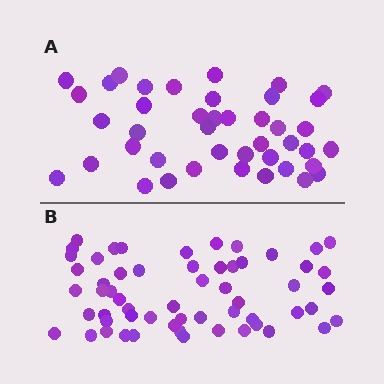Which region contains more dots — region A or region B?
Region B (the bottom region) has more dots.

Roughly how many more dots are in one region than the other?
Region B has approximately 15 more dots than region A.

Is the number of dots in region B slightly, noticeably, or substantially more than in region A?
Region B has noticeably more, but not dramatically so. The ratio is roughly 1.4 to 1.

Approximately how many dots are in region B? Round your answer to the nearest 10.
About 60 dots. (The exact count is 58, which rounds to 60.)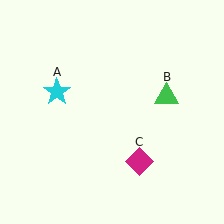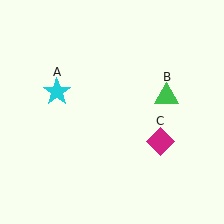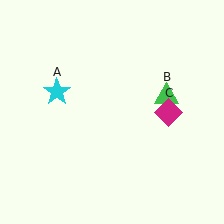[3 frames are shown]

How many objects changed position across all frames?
1 object changed position: magenta diamond (object C).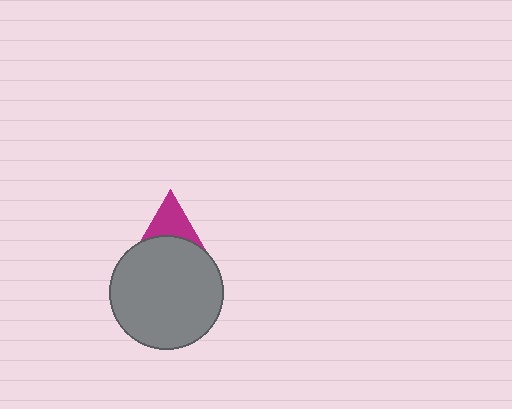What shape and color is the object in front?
The object in front is a gray circle.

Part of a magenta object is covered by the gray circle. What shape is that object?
It is a triangle.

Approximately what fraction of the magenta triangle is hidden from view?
Roughly 68% of the magenta triangle is hidden behind the gray circle.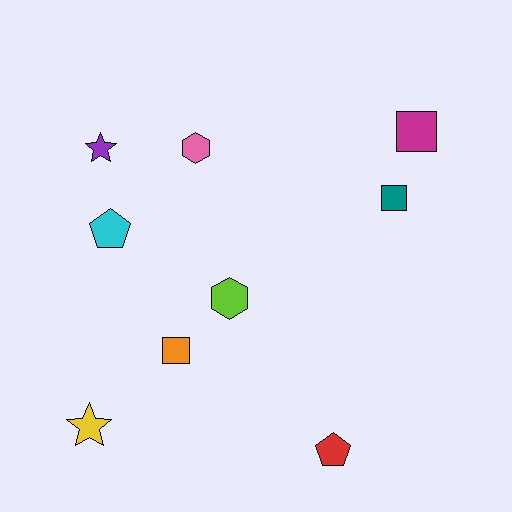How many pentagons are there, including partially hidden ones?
There are 2 pentagons.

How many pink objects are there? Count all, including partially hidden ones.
There is 1 pink object.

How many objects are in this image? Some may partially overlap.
There are 9 objects.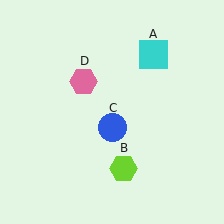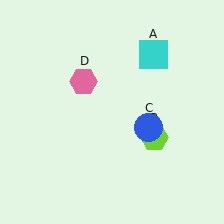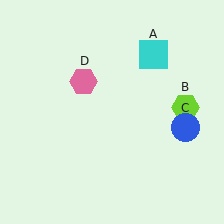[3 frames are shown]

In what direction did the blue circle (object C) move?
The blue circle (object C) moved right.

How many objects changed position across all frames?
2 objects changed position: lime hexagon (object B), blue circle (object C).